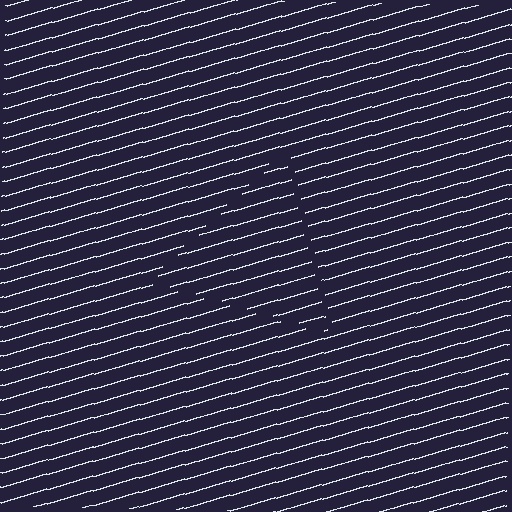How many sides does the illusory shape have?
3 sides — the line-ends trace a triangle.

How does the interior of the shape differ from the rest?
The interior of the shape contains the same grating, shifted by half a period — the contour is defined by the phase discontinuity where line-ends from the inner and outer gratings abut.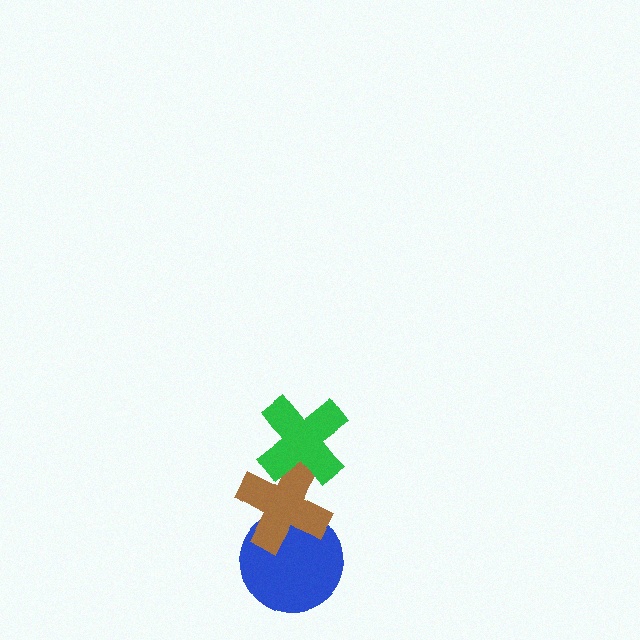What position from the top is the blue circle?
The blue circle is 3rd from the top.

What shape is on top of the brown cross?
The green cross is on top of the brown cross.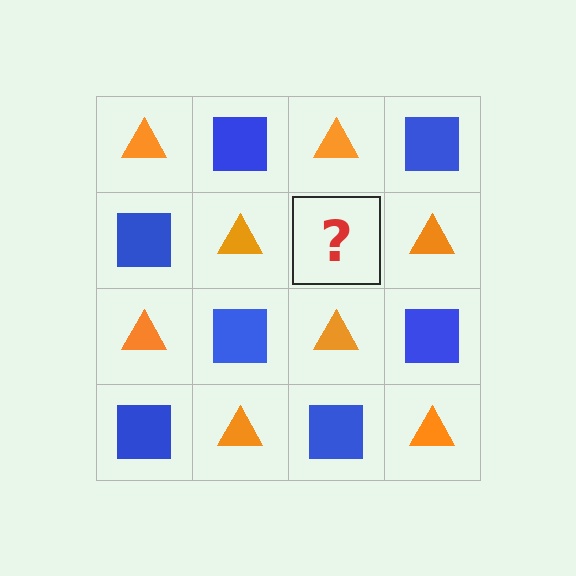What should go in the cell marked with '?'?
The missing cell should contain a blue square.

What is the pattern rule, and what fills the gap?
The rule is that it alternates orange triangle and blue square in a checkerboard pattern. The gap should be filled with a blue square.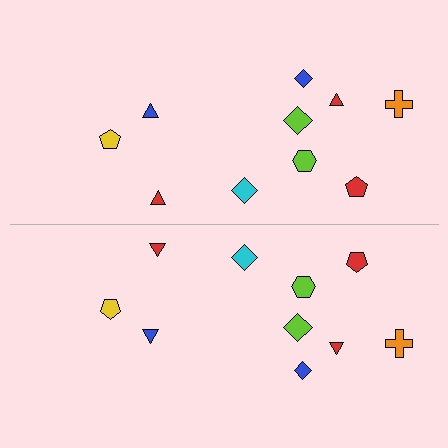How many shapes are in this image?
There are 20 shapes in this image.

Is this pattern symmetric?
Yes, this pattern has bilateral (reflection) symmetry.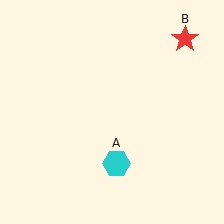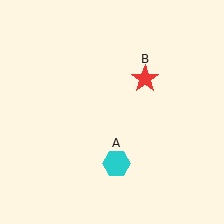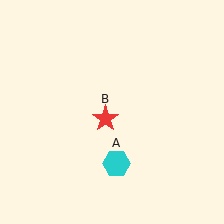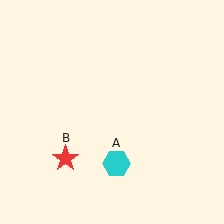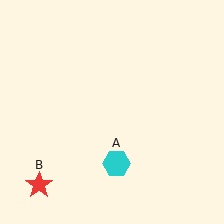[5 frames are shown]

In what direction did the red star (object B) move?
The red star (object B) moved down and to the left.